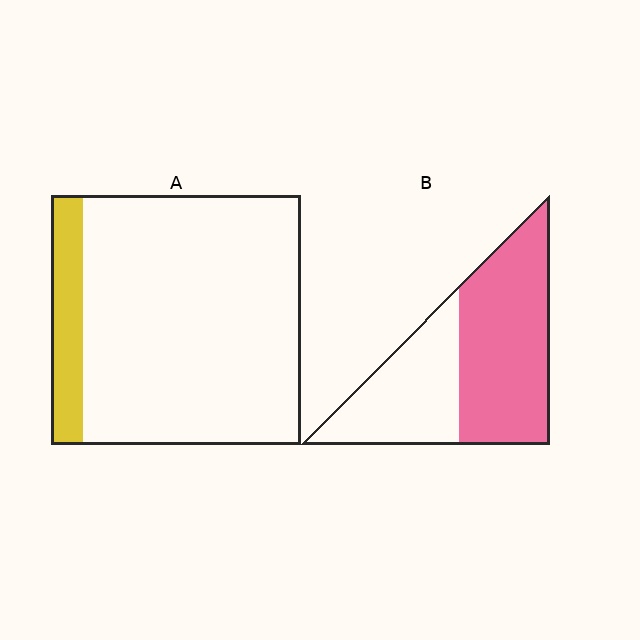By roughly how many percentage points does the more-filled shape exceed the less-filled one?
By roughly 45 percentage points (B over A).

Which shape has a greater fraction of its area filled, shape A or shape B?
Shape B.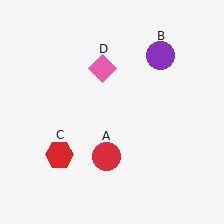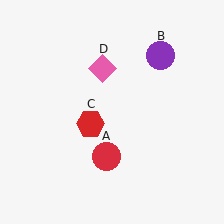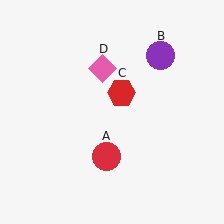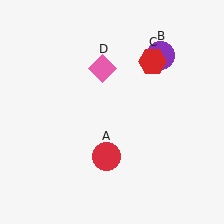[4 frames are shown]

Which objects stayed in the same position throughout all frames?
Red circle (object A) and purple circle (object B) and pink diamond (object D) remained stationary.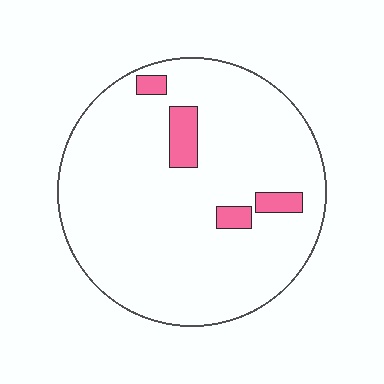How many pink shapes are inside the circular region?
4.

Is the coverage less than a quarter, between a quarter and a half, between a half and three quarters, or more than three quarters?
Less than a quarter.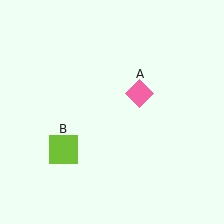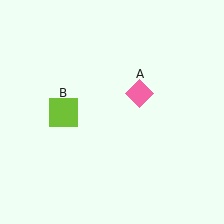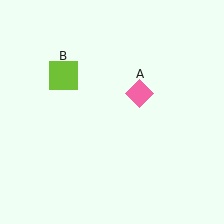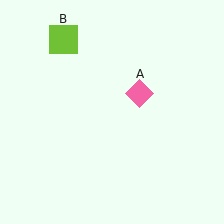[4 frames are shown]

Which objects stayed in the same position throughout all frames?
Pink diamond (object A) remained stationary.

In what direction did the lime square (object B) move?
The lime square (object B) moved up.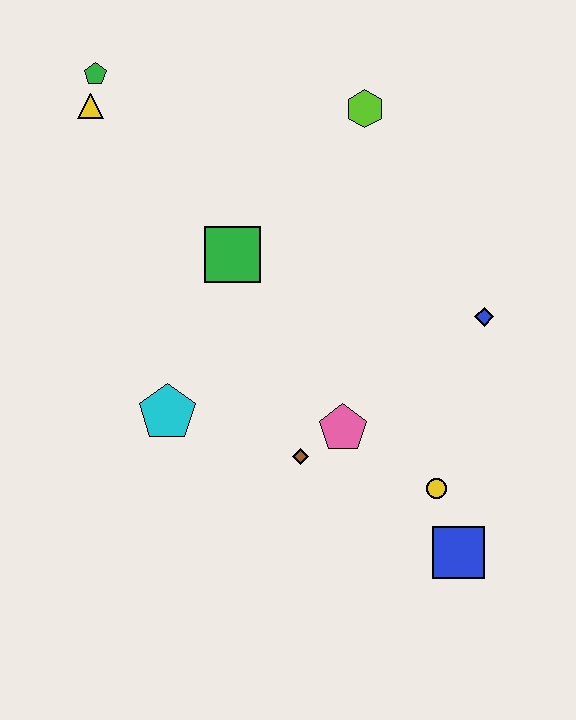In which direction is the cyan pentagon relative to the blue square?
The cyan pentagon is to the left of the blue square.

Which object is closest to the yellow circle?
The blue square is closest to the yellow circle.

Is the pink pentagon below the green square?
Yes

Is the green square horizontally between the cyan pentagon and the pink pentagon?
Yes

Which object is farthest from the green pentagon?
The blue square is farthest from the green pentagon.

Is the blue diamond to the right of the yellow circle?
Yes